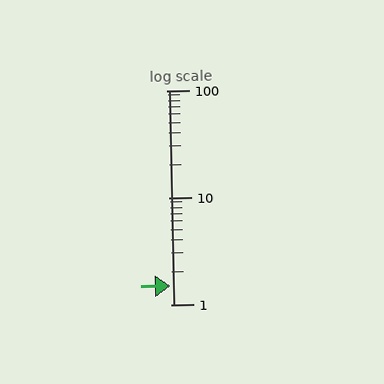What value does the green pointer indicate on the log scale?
The pointer indicates approximately 1.5.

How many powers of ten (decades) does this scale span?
The scale spans 2 decades, from 1 to 100.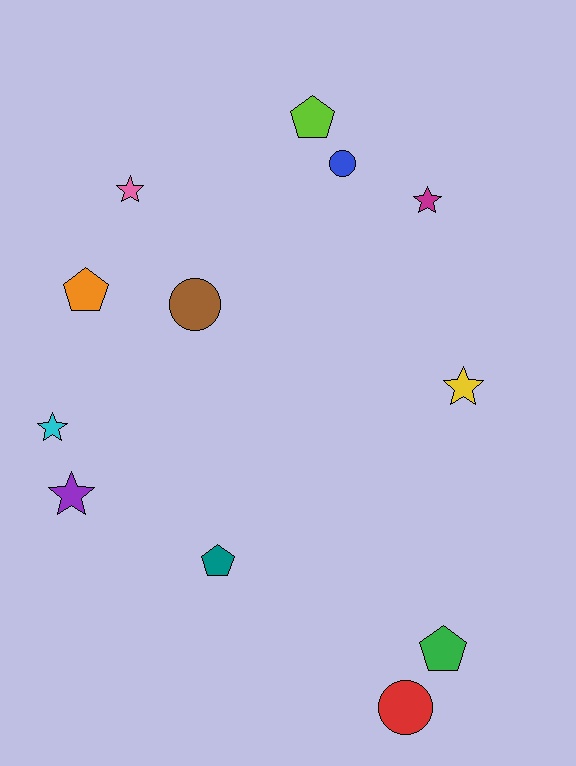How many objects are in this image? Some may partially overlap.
There are 12 objects.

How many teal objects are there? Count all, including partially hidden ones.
There is 1 teal object.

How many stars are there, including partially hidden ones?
There are 5 stars.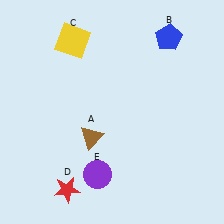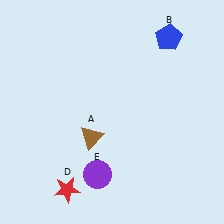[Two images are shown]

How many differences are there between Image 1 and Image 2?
There is 1 difference between the two images.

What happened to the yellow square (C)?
The yellow square (C) was removed in Image 2. It was in the top-left area of Image 1.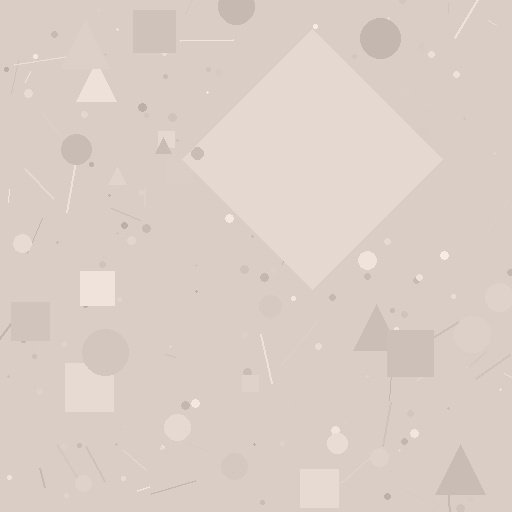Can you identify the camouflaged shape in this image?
The camouflaged shape is a diamond.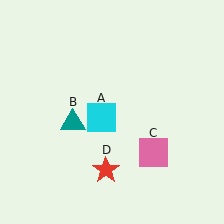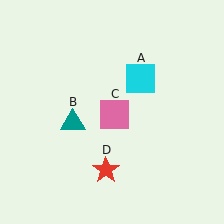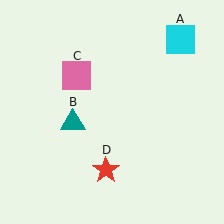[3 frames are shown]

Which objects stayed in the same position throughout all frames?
Teal triangle (object B) and red star (object D) remained stationary.